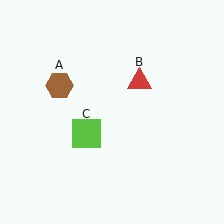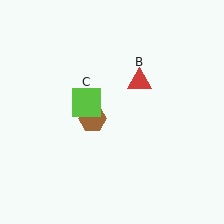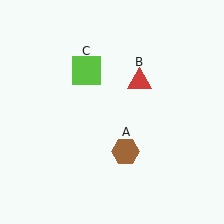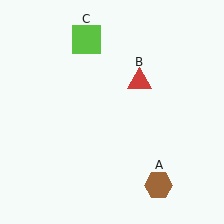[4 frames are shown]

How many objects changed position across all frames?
2 objects changed position: brown hexagon (object A), lime square (object C).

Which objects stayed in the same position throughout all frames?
Red triangle (object B) remained stationary.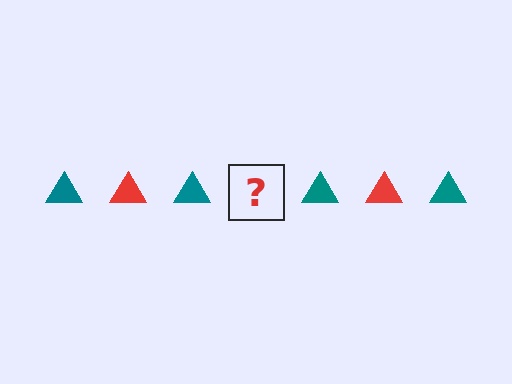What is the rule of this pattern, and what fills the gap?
The rule is that the pattern cycles through teal, red triangles. The gap should be filled with a red triangle.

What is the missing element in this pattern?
The missing element is a red triangle.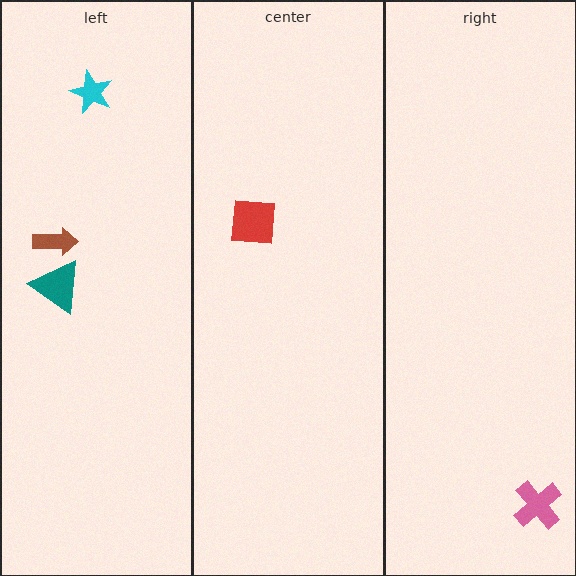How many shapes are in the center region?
1.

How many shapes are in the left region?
3.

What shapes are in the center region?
The red square.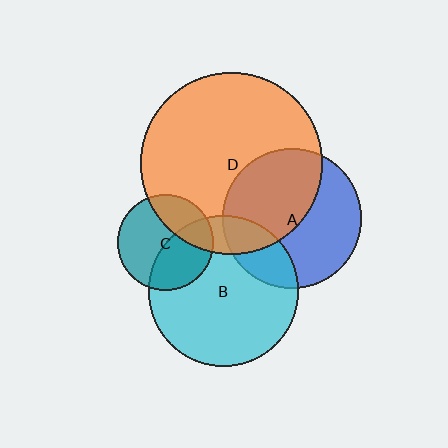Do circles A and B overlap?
Yes.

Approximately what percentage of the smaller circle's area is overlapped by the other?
Approximately 20%.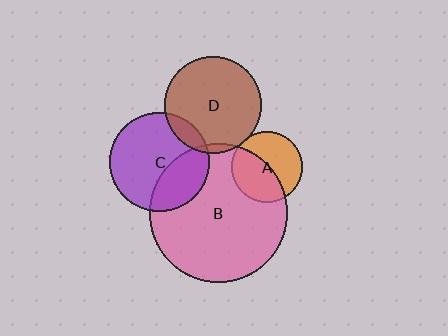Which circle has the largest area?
Circle B (pink).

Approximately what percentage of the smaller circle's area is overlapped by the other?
Approximately 30%.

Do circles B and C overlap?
Yes.